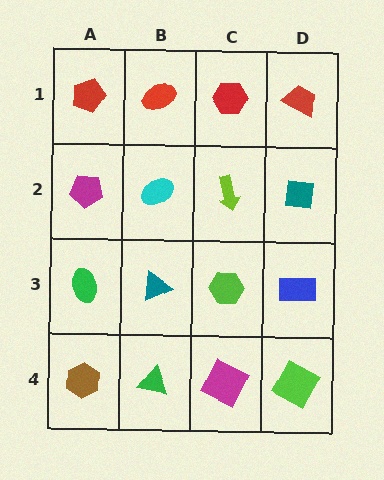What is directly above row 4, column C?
A lime hexagon.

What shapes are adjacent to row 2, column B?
A red ellipse (row 1, column B), a teal triangle (row 3, column B), a magenta pentagon (row 2, column A), a lime arrow (row 2, column C).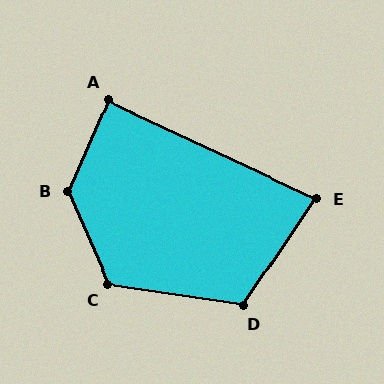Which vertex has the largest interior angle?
B, at approximately 132 degrees.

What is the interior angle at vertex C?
Approximately 123 degrees (obtuse).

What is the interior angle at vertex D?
Approximately 115 degrees (obtuse).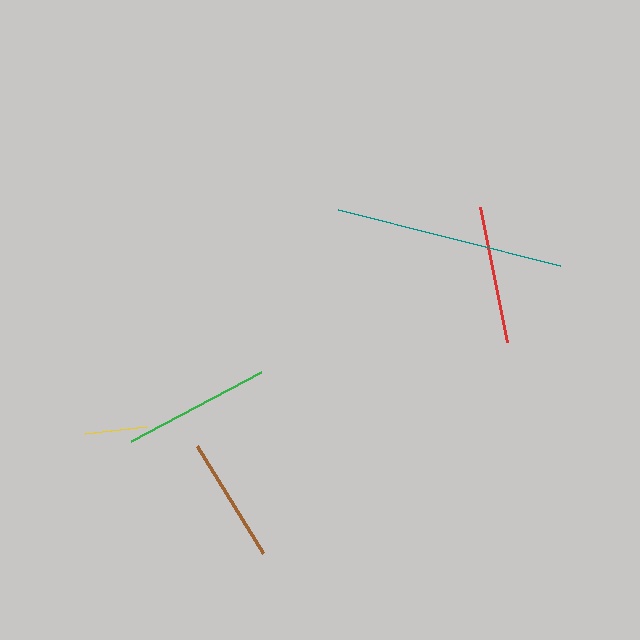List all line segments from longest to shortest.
From longest to shortest: teal, green, red, brown, yellow.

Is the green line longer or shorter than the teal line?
The teal line is longer than the green line.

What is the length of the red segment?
The red segment is approximately 138 pixels long.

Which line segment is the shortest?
The yellow line is the shortest at approximately 61 pixels.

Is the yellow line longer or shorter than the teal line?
The teal line is longer than the yellow line.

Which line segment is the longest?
The teal line is the longest at approximately 228 pixels.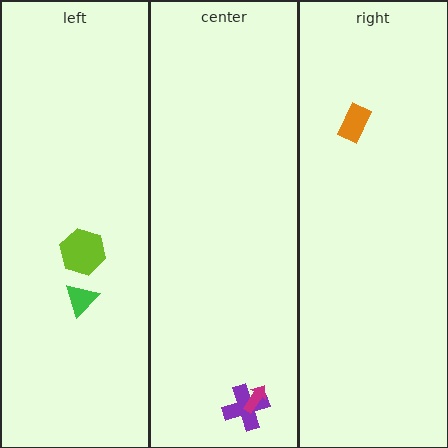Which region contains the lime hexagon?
The left region.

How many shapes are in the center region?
2.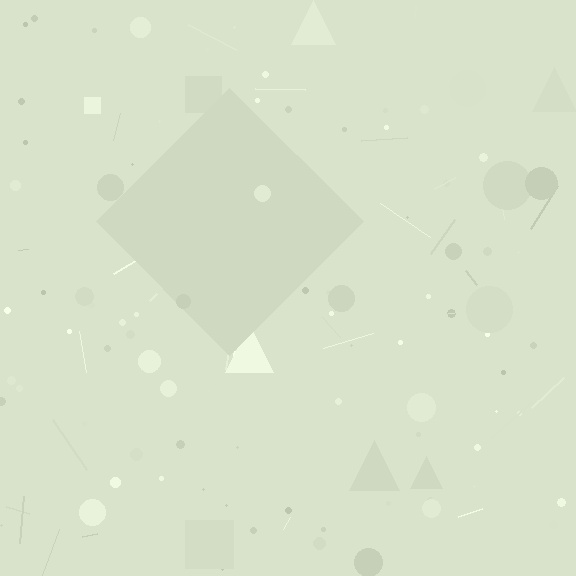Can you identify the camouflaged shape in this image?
The camouflaged shape is a diamond.